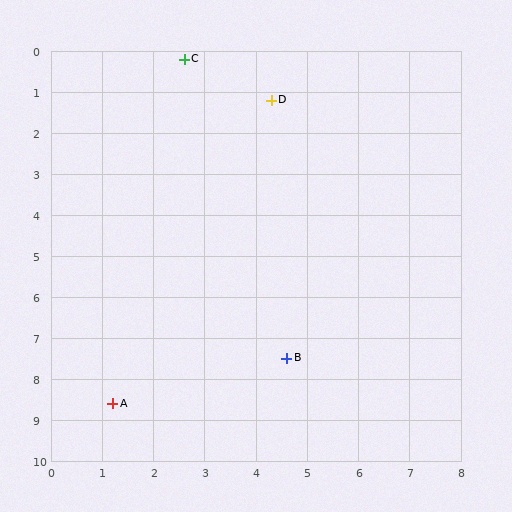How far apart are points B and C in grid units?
Points B and C are about 7.6 grid units apart.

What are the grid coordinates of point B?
Point B is at approximately (4.6, 7.5).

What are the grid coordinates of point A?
Point A is at approximately (1.2, 8.6).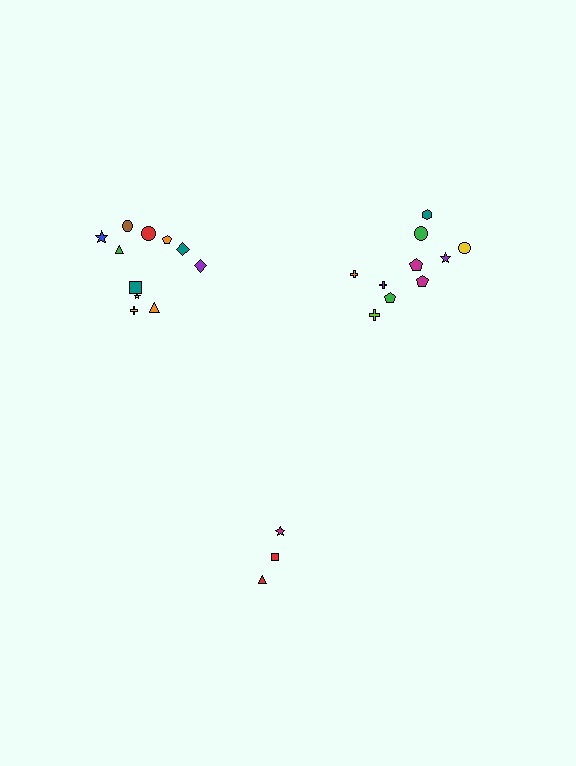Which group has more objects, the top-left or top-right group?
The top-left group.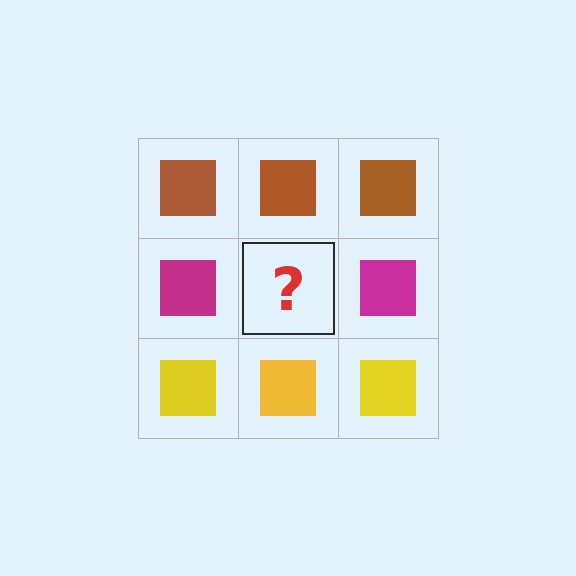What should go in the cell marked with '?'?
The missing cell should contain a magenta square.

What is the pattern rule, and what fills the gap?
The rule is that each row has a consistent color. The gap should be filled with a magenta square.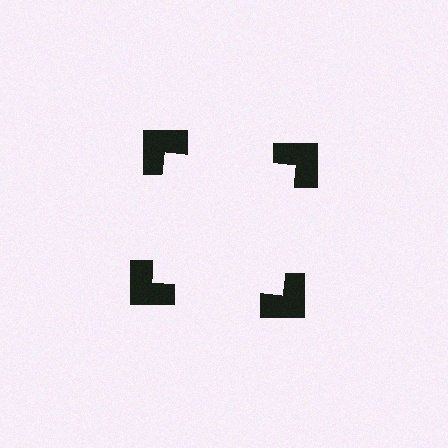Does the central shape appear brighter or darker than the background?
It typically appears slightly brighter than the background, even though no actual brightness change is drawn.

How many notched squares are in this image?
There are 4 — one at each vertex of the illusory square.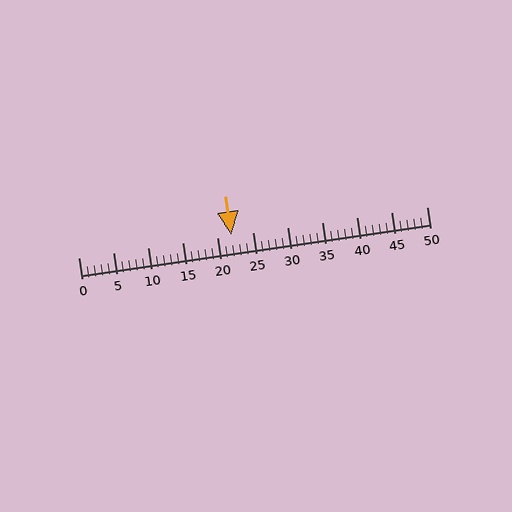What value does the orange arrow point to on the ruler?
The orange arrow points to approximately 22.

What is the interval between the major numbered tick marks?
The major tick marks are spaced 5 units apart.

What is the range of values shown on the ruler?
The ruler shows values from 0 to 50.